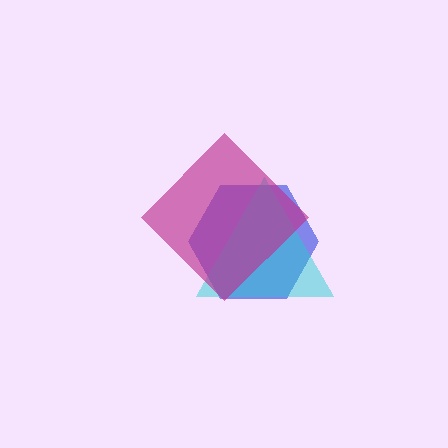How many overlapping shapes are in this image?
There are 3 overlapping shapes in the image.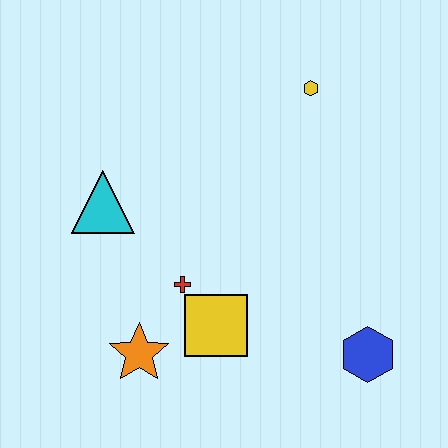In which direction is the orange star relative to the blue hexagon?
The orange star is to the left of the blue hexagon.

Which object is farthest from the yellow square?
The yellow hexagon is farthest from the yellow square.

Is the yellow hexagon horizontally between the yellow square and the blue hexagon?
Yes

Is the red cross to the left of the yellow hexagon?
Yes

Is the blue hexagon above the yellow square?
No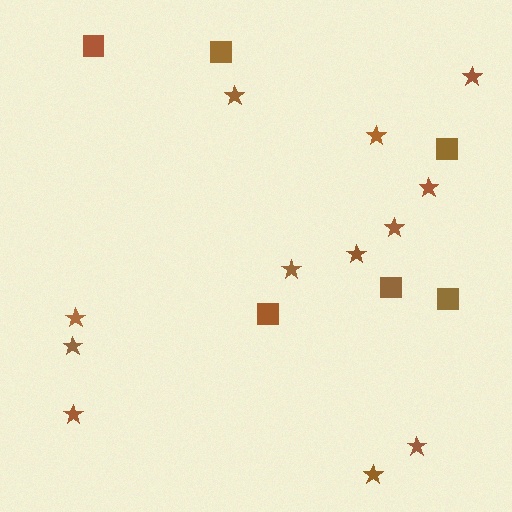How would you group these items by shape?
There are 2 groups: one group of squares (6) and one group of stars (12).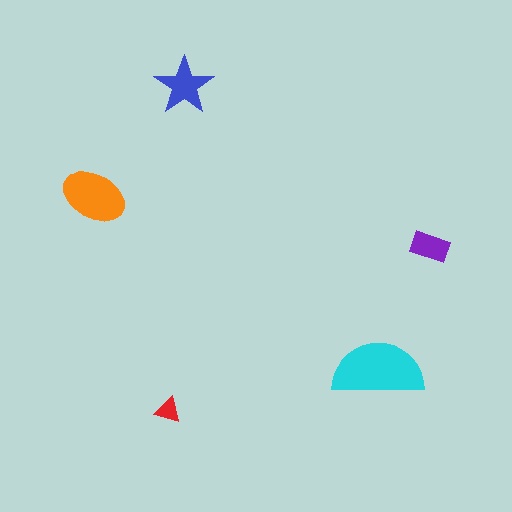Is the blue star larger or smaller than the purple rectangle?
Larger.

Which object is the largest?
The cyan semicircle.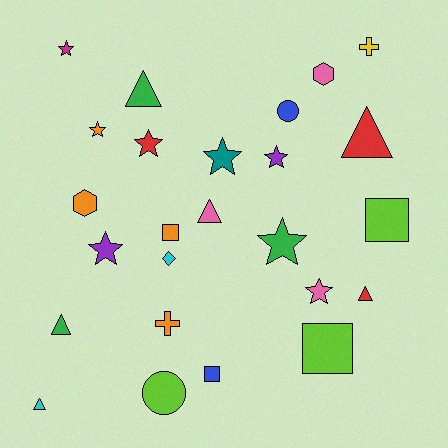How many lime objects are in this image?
There are 3 lime objects.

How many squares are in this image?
There are 4 squares.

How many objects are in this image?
There are 25 objects.